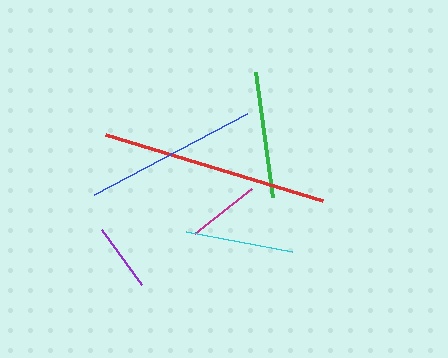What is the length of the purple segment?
The purple segment is approximately 68 pixels long.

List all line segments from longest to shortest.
From longest to shortest: red, blue, green, cyan, magenta, purple.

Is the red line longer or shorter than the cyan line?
The red line is longer than the cyan line.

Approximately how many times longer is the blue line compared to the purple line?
The blue line is approximately 2.5 times the length of the purple line.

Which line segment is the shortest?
The purple line is the shortest at approximately 68 pixels.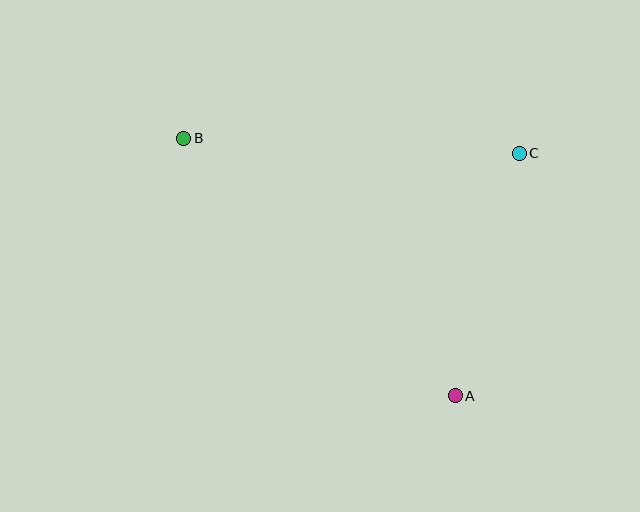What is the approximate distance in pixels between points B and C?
The distance between B and C is approximately 336 pixels.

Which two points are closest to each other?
Points A and C are closest to each other.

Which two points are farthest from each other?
Points A and B are farthest from each other.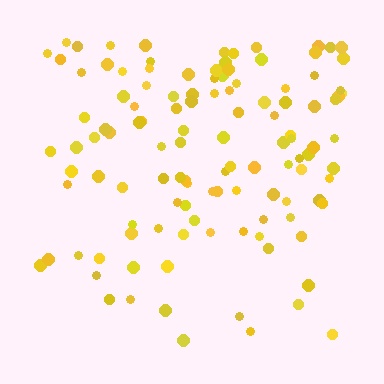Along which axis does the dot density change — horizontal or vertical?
Vertical.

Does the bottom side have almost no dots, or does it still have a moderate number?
Still a moderate number, just noticeably fewer than the top.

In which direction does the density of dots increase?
From bottom to top, with the top side densest.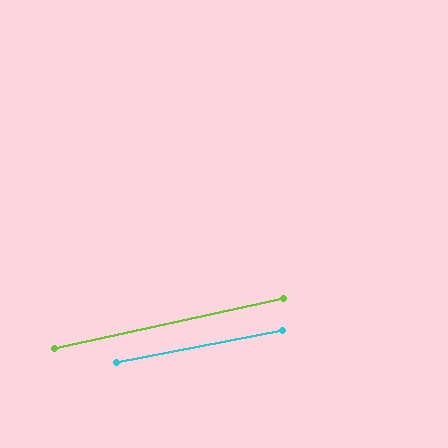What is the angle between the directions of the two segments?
Approximately 1 degree.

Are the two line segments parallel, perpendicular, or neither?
Parallel — their directions differ by only 1.2°.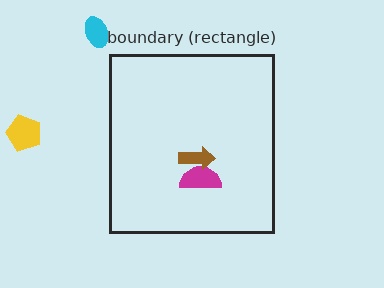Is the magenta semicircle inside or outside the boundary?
Inside.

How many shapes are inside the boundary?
2 inside, 2 outside.